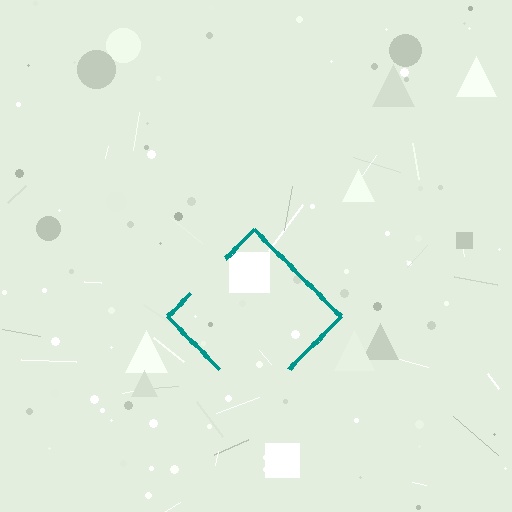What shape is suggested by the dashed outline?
The dashed outline suggests a diamond.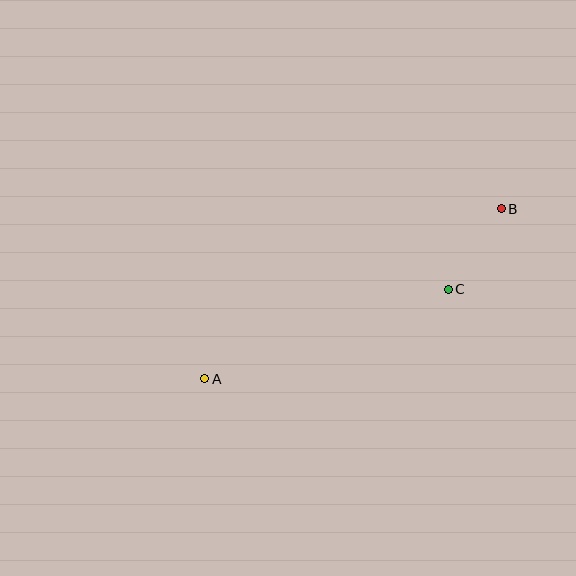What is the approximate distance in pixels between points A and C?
The distance between A and C is approximately 259 pixels.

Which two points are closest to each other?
Points B and C are closest to each other.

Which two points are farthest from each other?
Points A and B are farthest from each other.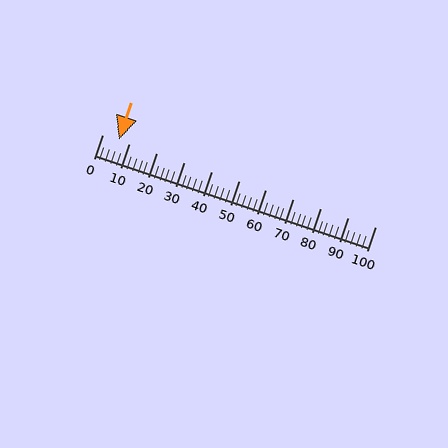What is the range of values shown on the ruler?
The ruler shows values from 0 to 100.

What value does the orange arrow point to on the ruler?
The orange arrow points to approximately 6.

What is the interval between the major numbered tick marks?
The major tick marks are spaced 10 units apart.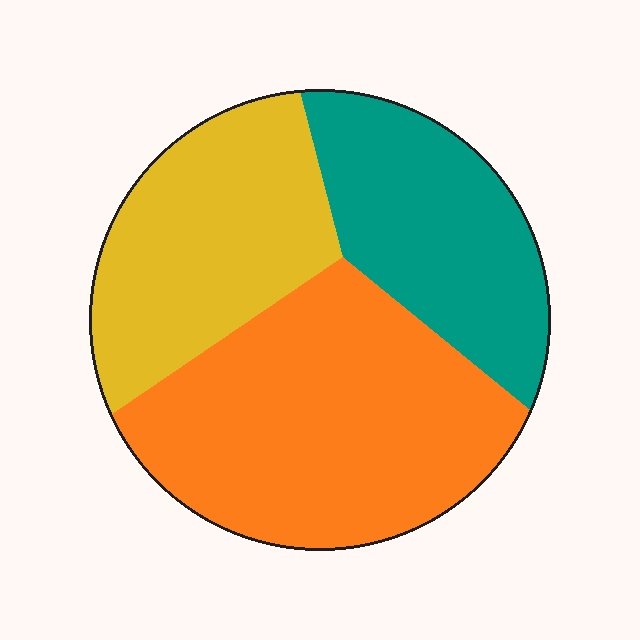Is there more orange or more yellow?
Orange.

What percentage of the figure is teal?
Teal takes up about one quarter (1/4) of the figure.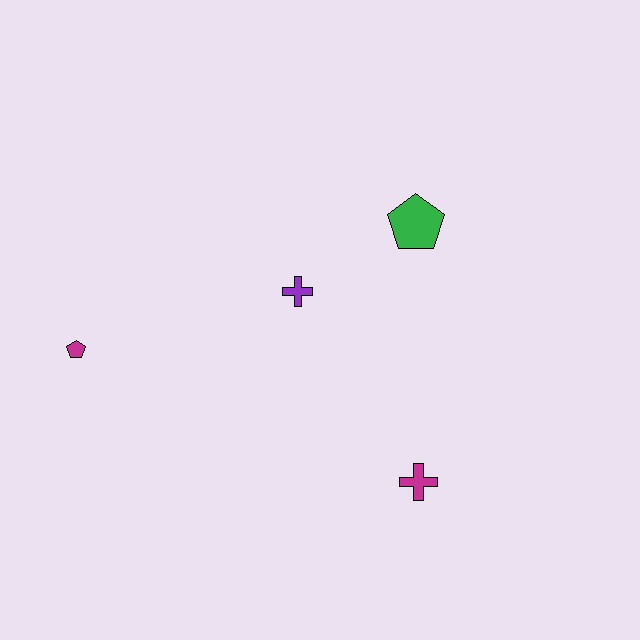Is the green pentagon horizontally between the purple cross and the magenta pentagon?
No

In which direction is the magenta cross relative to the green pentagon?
The magenta cross is below the green pentagon.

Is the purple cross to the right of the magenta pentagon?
Yes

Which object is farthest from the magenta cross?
The magenta pentagon is farthest from the magenta cross.